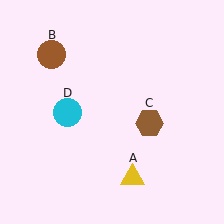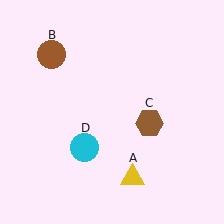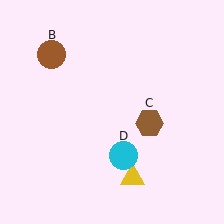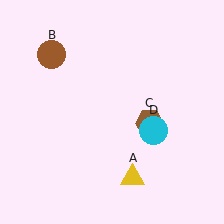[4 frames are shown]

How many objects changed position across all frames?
1 object changed position: cyan circle (object D).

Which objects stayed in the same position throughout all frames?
Yellow triangle (object A) and brown circle (object B) and brown hexagon (object C) remained stationary.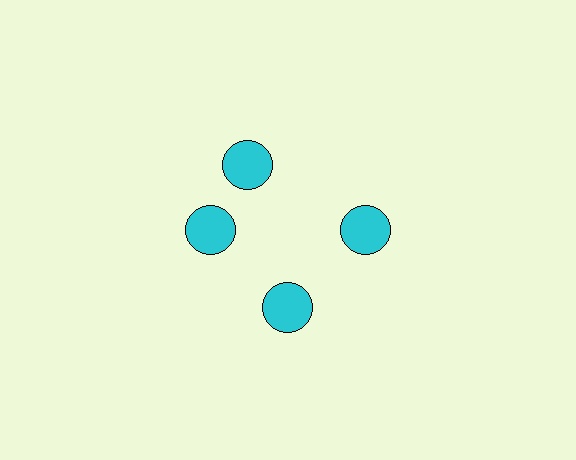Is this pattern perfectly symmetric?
No. The 4 cyan circles are arranged in a ring, but one element near the 12 o'clock position is rotated out of alignment along the ring, breaking the 4-fold rotational symmetry.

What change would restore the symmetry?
The symmetry would be restored by rotating it back into even spacing with its neighbors so that all 4 circles sit at equal angles and equal distance from the center.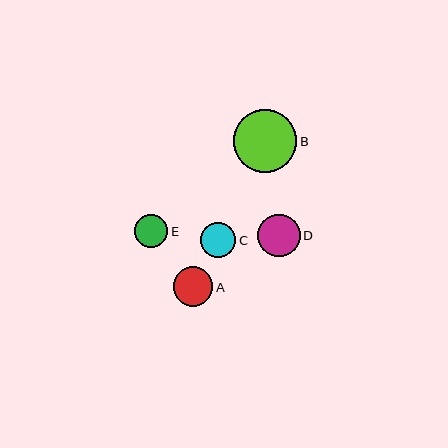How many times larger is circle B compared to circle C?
Circle B is approximately 1.8 times the size of circle C.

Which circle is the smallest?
Circle E is the smallest with a size of approximately 33 pixels.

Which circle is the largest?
Circle B is the largest with a size of approximately 63 pixels.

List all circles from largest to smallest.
From largest to smallest: B, D, A, C, E.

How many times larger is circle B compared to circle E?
Circle B is approximately 1.9 times the size of circle E.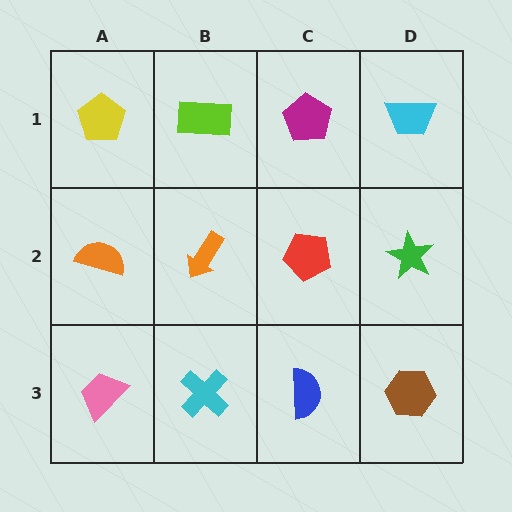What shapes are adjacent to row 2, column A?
A yellow pentagon (row 1, column A), a pink trapezoid (row 3, column A), an orange arrow (row 2, column B).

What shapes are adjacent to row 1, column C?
A red pentagon (row 2, column C), a lime rectangle (row 1, column B), a cyan trapezoid (row 1, column D).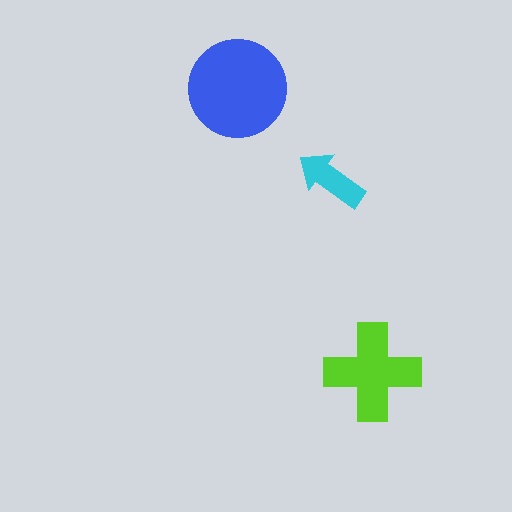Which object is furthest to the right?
The lime cross is rightmost.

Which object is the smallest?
The cyan arrow.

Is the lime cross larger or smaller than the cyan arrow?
Larger.